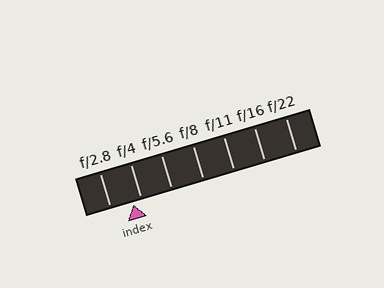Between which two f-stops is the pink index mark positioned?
The index mark is between f/2.8 and f/4.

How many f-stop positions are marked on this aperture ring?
There are 7 f-stop positions marked.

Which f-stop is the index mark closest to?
The index mark is closest to f/4.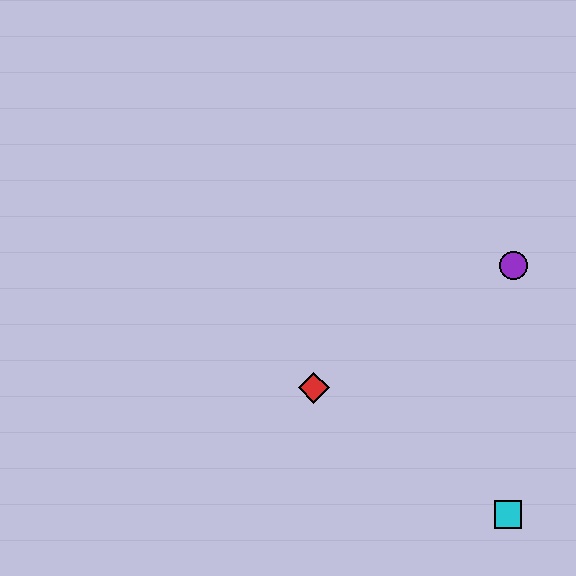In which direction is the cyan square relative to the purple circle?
The cyan square is below the purple circle.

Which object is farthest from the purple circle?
The cyan square is farthest from the purple circle.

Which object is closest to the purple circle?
The red diamond is closest to the purple circle.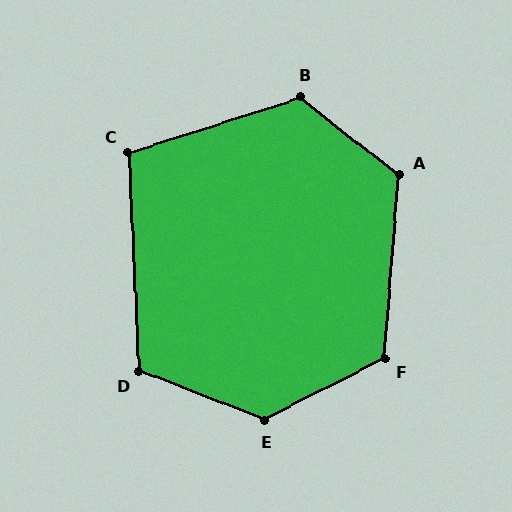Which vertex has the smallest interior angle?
C, at approximately 105 degrees.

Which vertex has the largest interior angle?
E, at approximately 132 degrees.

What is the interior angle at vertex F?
Approximately 122 degrees (obtuse).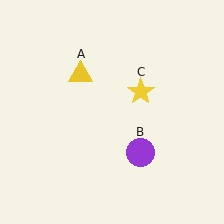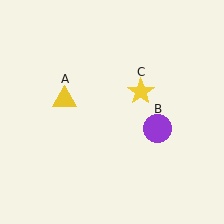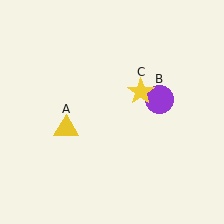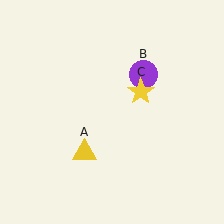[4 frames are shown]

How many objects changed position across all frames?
2 objects changed position: yellow triangle (object A), purple circle (object B).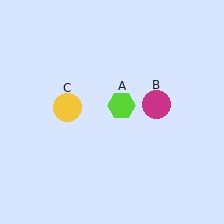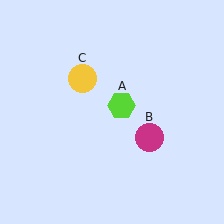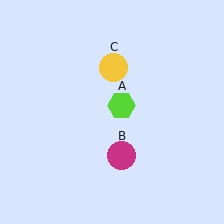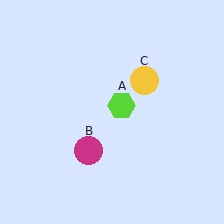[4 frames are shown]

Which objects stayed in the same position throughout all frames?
Lime hexagon (object A) remained stationary.